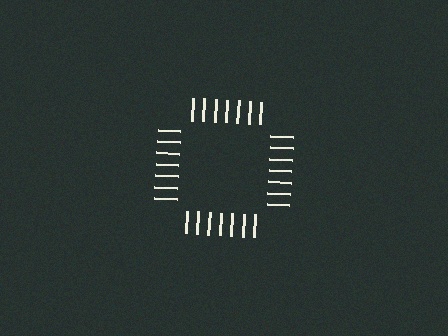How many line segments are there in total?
28 — 7 along each of the 4 edges.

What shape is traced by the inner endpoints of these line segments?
An illusory square — the line segments terminate on its edges but no continuous stroke is drawn.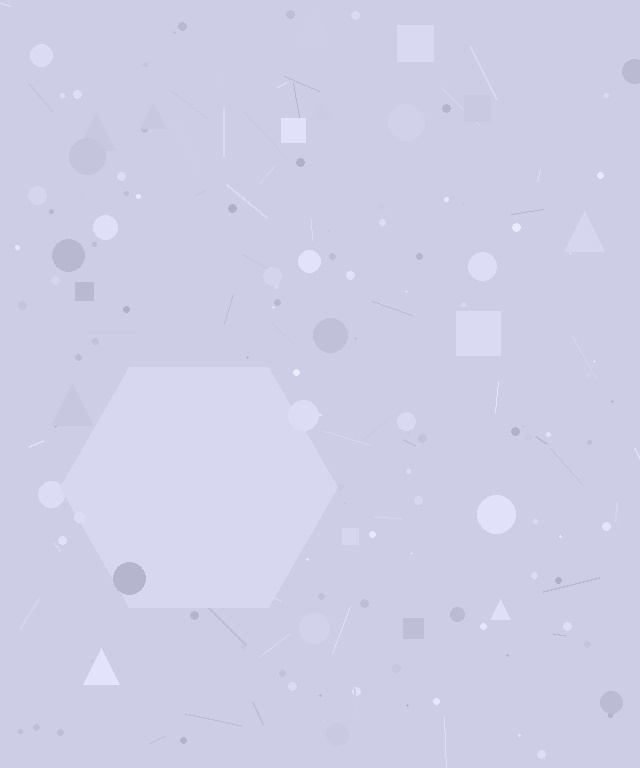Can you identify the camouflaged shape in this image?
The camouflaged shape is a hexagon.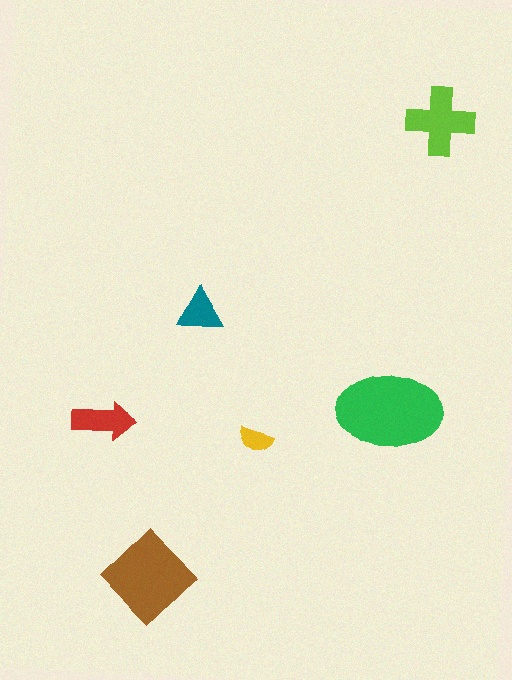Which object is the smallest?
The yellow semicircle.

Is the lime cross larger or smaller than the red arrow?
Larger.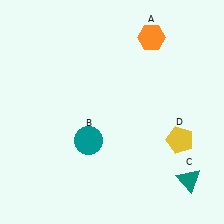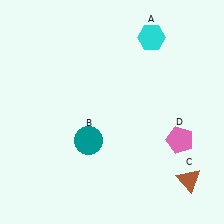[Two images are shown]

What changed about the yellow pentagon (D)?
In Image 1, D is yellow. In Image 2, it changed to pink.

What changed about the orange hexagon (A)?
In Image 1, A is orange. In Image 2, it changed to cyan.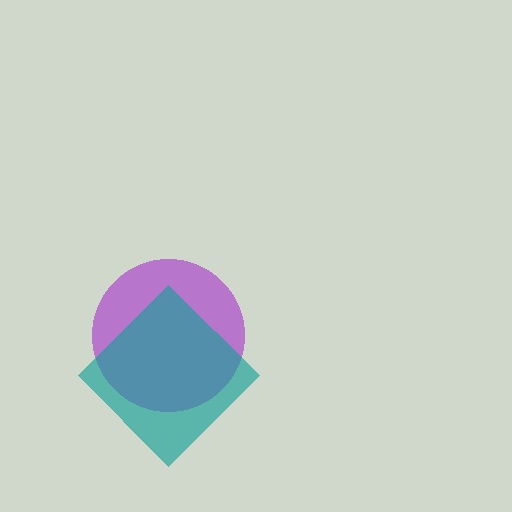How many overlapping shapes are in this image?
There are 2 overlapping shapes in the image.